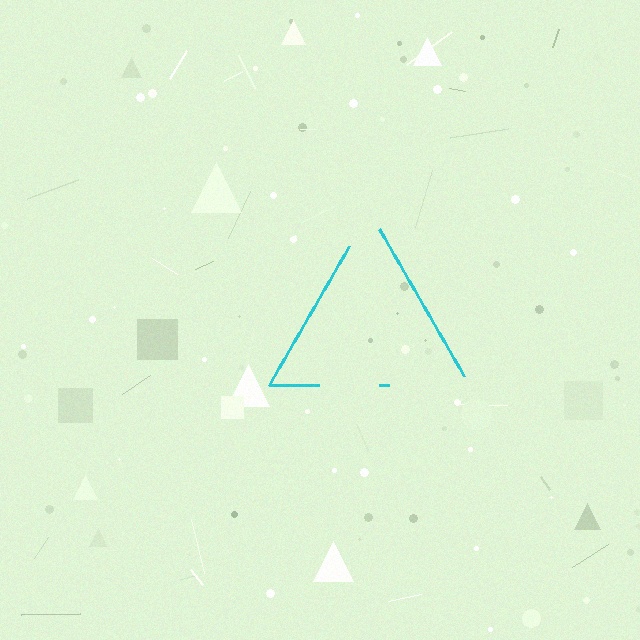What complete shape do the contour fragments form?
The contour fragments form a triangle.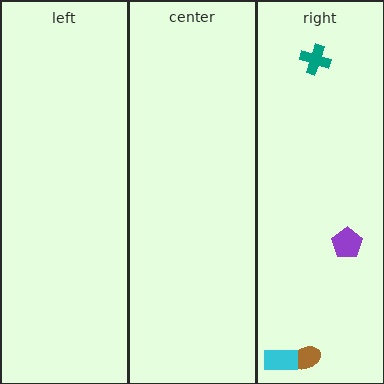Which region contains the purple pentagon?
The right region.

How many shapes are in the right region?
4.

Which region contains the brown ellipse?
The right region.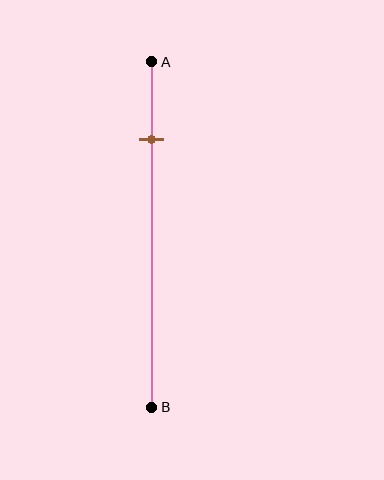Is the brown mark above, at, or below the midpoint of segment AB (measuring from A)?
The brown mark is above the midpoint of segment AB.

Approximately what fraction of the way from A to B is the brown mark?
The brown mark is approximately 20% of the way from A to B.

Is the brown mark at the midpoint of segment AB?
No, the mark is at about 20% from A, not at the 50% midpoint.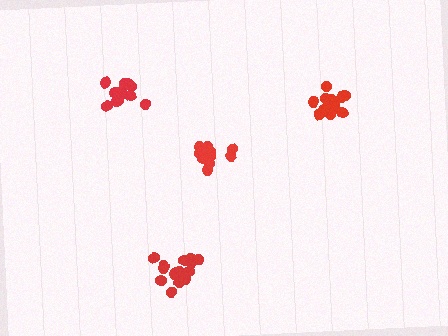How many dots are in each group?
Group 1: 15 dots, Group 2: 12 dots, Group 3: 14 dots, Group 4: 12 dots (53 total).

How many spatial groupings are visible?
There are 4 spatial groupings.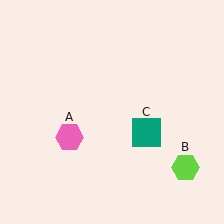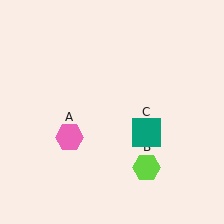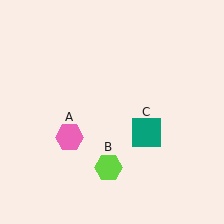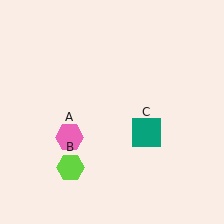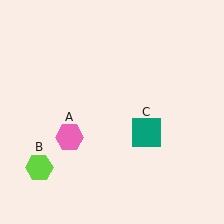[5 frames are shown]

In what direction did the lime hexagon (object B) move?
The lime hexagon (object B) moved left.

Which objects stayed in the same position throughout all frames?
Pink hexagon (object A) and teal square (object C) remained stationary.